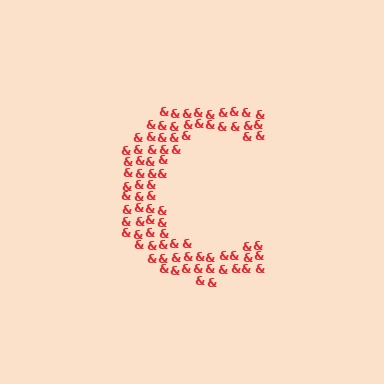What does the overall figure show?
The overall figure shows the letter C.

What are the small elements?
The small elements are ampersands.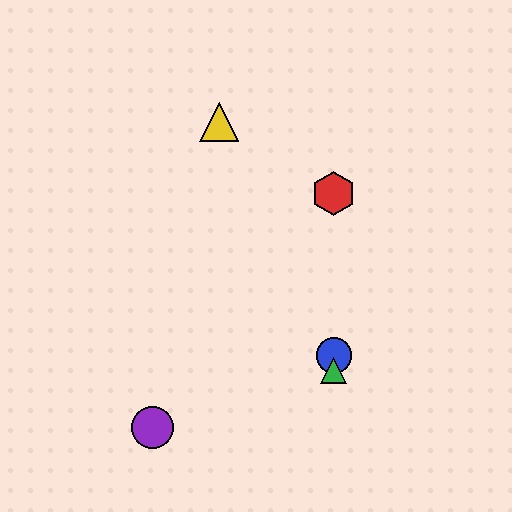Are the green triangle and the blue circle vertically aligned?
Yes, both are at x≈334.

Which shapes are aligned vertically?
The red hexagon, the blue circle, the green triangle are aligned vertically.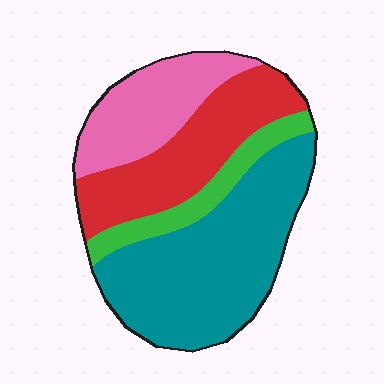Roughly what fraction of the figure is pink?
Pink covers about 20% of the figure.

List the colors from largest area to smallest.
From largest to smallest: teal, red, pink, green.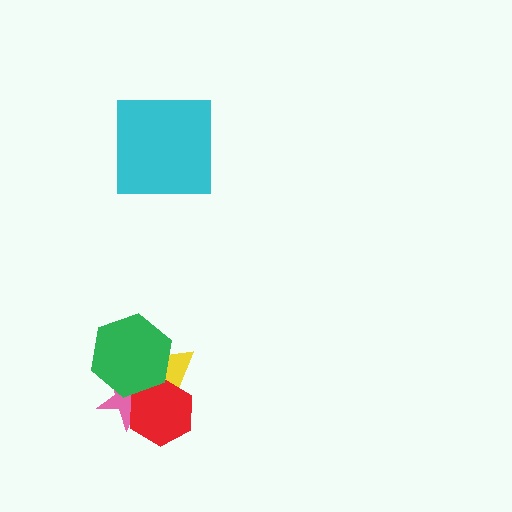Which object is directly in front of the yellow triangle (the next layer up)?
The pink star is directly in front of the yellow triangle.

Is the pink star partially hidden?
Yes, it is partially covered by another shape.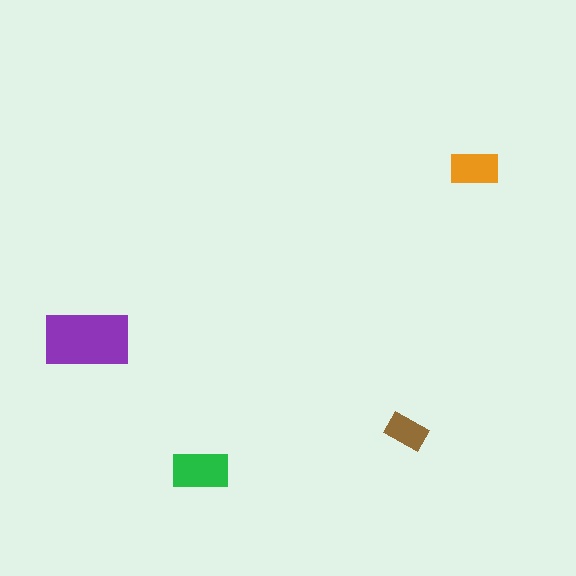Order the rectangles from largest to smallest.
the purple one, the green one, the orange one, the brown one.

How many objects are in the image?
There are 4 objects in the image.